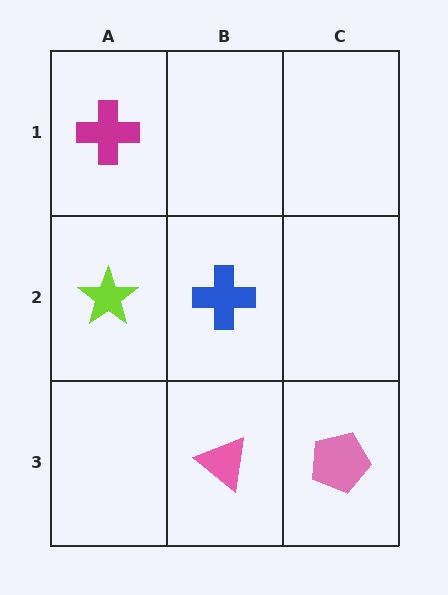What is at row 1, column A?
A magenta cross.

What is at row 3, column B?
A pink triangle.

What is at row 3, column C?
A pink pentagon.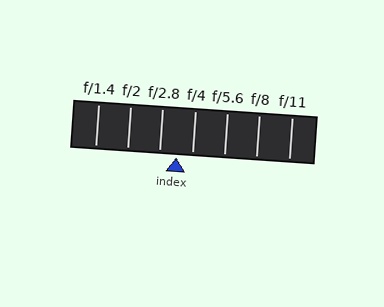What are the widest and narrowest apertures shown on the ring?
The widest aperture shown is f/1.4 and the narrowest is f/11.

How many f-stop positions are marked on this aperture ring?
There are 7 f-stop positions marked.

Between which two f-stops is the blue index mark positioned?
The index mark is between f/2.8 and f/4.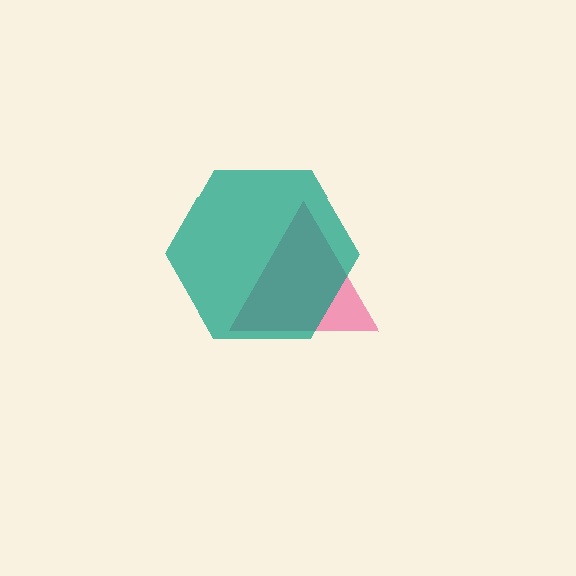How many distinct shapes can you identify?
There are 2 distinct shapes: a pink triangle, a teal hexagon.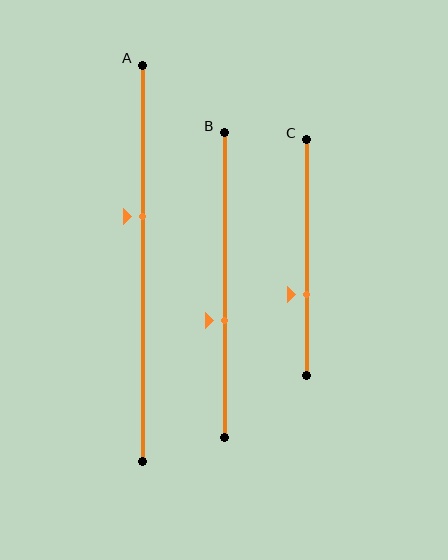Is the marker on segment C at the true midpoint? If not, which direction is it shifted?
No, the marker on segment C is shifted downward by about 15% of the segment length.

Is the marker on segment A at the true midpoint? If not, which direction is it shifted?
No, the marker on segment A is shifted upward by about 12% of the segment length.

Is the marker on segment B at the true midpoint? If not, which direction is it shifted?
No, the marker on segment B is shifted downward by about 12% of the segment length.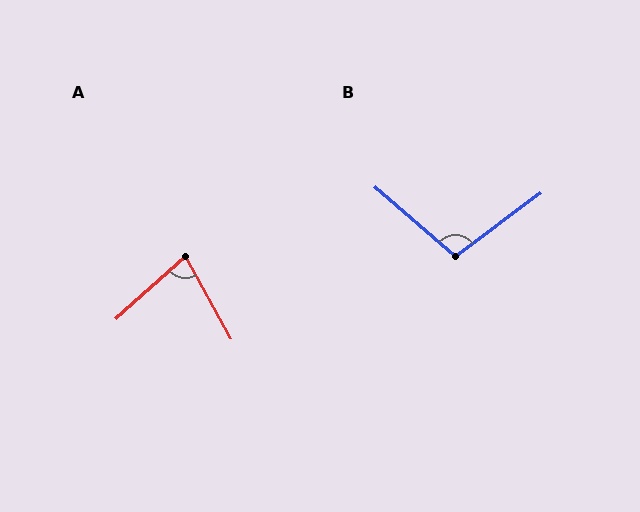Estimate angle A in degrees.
Approximately 77 degrees.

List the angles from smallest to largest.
A (77°), B (103°).